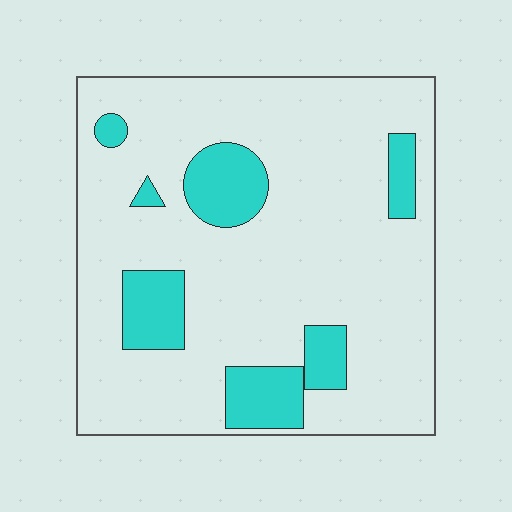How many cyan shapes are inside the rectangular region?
7.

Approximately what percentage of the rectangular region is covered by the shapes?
Approximately 15%.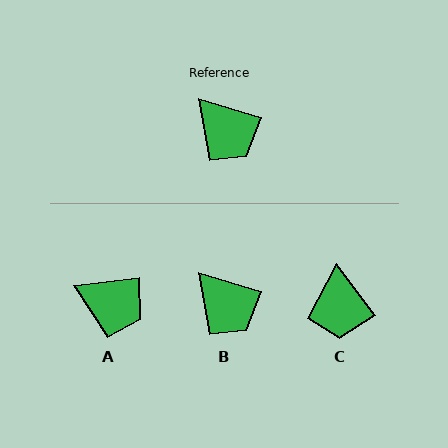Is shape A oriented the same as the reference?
No, it is off by about 23 degrees.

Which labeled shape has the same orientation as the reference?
B.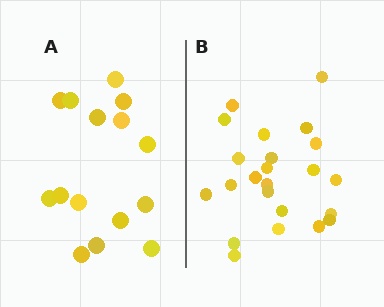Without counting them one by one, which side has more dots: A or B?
Region B (the right region) has more dots.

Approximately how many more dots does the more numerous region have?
Region B has roughly 8 or so more dots than region A.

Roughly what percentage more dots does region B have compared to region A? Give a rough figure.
About 55% more.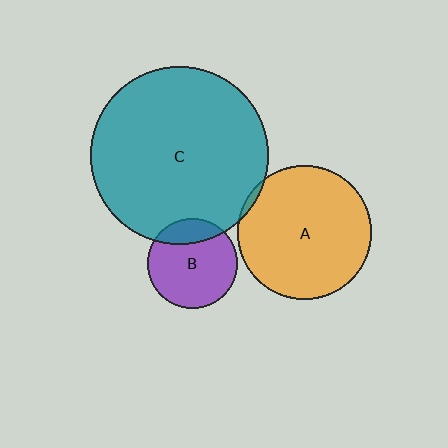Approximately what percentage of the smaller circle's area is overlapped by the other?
Approximately 20%.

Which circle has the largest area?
Circle C (teal).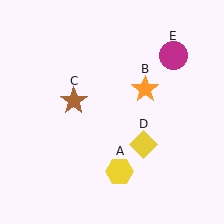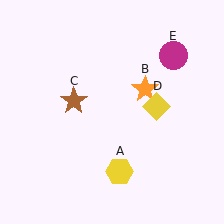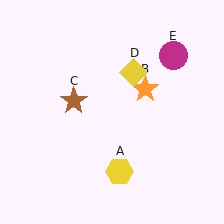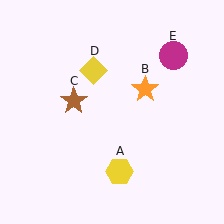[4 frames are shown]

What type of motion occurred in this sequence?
The yellow diamond (object D) rotated counterclockwise around the center of the scene.